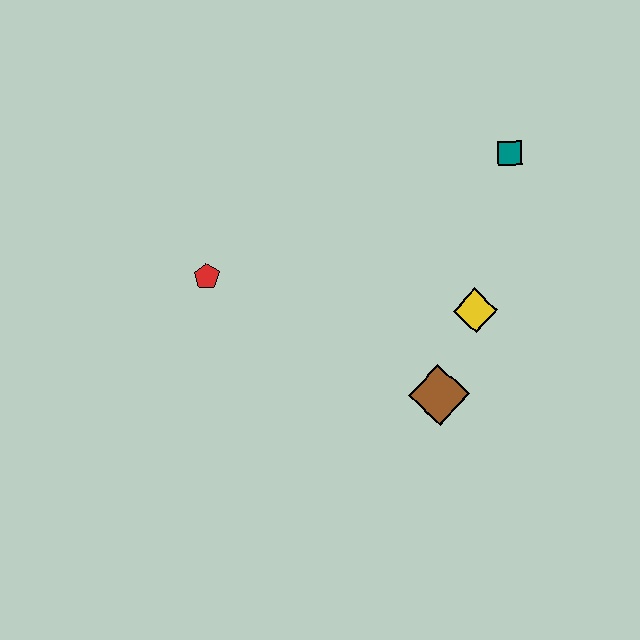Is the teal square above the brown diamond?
Yes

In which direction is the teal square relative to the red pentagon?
The teal square is to the right of the red pentagon.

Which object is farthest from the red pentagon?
The teal square is farthest from the red pentagon.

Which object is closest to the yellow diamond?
The brown diamond is closest to the yellow diamond.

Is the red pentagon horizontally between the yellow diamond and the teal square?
No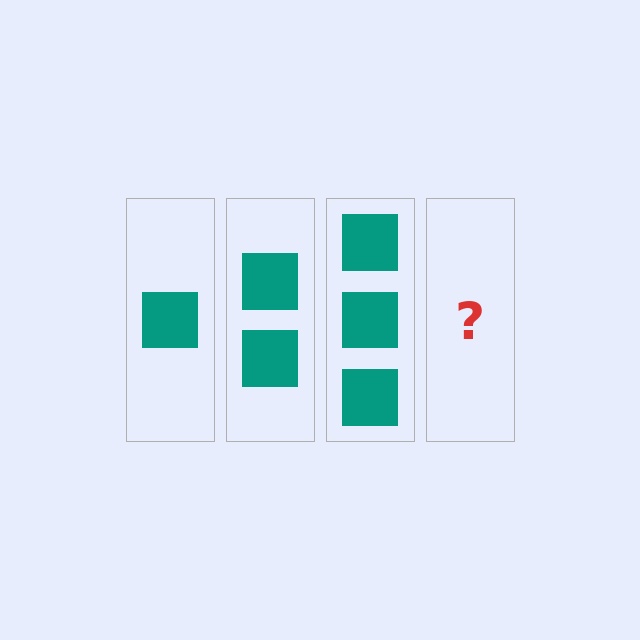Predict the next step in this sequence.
The next step is 4 squares.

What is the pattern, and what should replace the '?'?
The pattern is that each step adds one more square. The '?' should be 4 squares.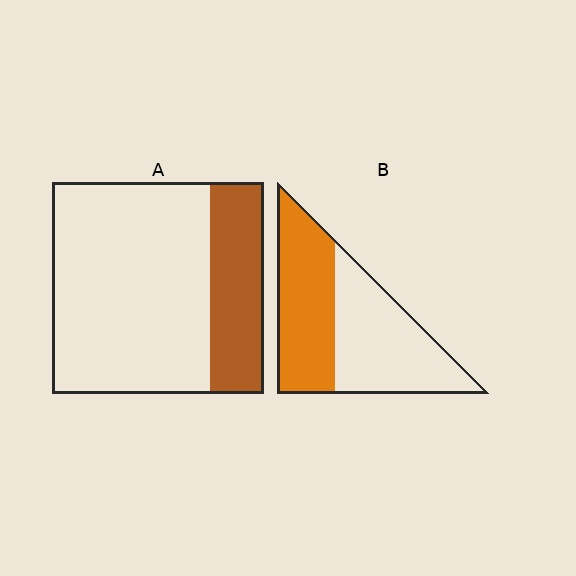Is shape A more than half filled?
No.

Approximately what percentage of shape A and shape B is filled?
A is approximately 25% and B is approximately 45%.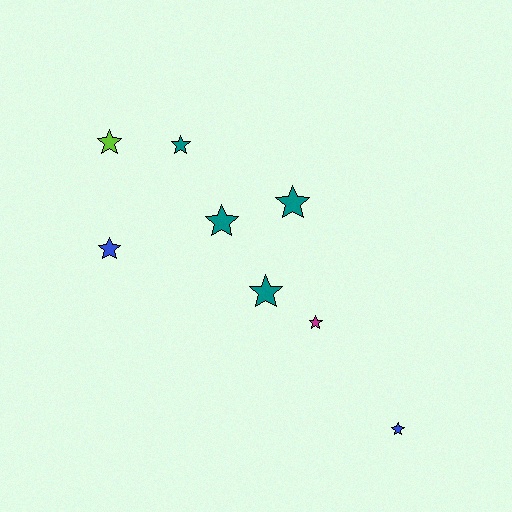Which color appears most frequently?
Teal, with 4 objects.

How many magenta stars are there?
There is 1 magenta star.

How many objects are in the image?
There are 8 objects.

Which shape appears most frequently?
Star, with 8 objects.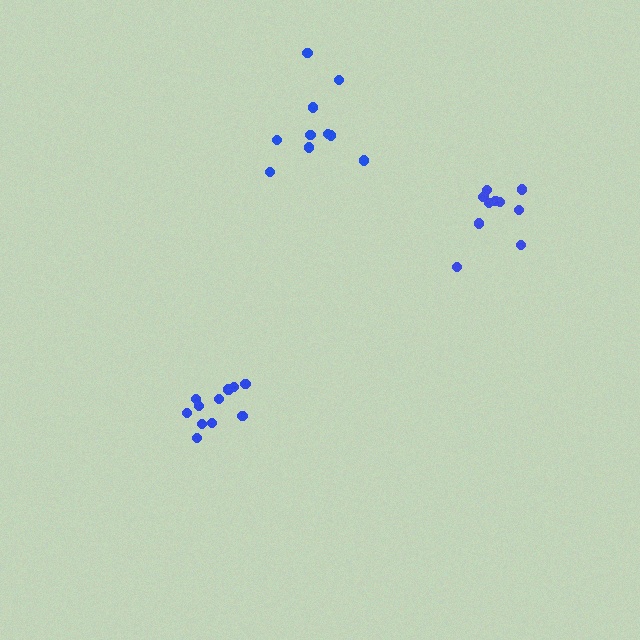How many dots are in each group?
Group 1: 11 dots, Group 2: 10 dots, Group 3: 10 dots (31 total).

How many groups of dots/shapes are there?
There are 3 groups.